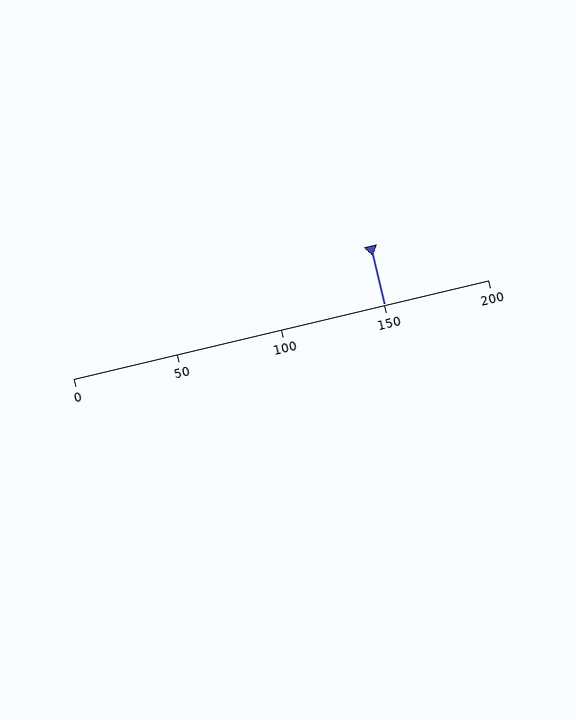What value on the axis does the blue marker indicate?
The marker indicates approximately 150.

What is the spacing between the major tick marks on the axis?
The major ticks are spaced 50 apart.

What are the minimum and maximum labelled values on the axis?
The axis runs from 0 to 200.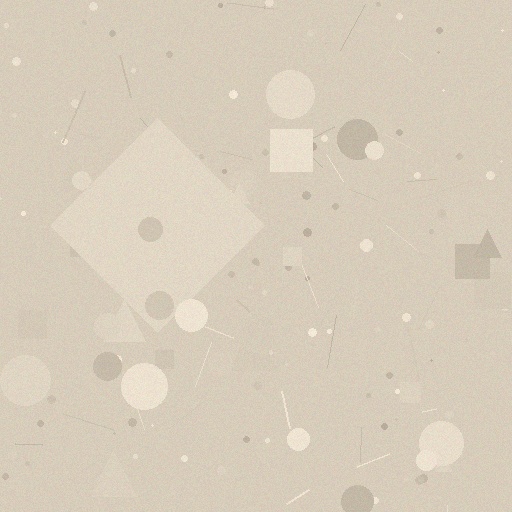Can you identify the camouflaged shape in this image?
The camouflaged shape is a diamond.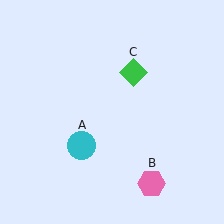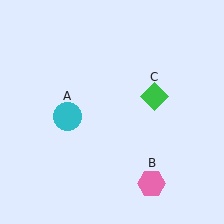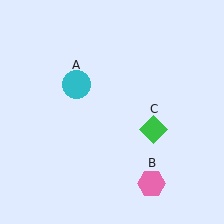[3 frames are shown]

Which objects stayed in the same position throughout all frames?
Pink hexagon (object B) remained stationary.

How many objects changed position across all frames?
2 objects changed position: cyan circle (object A), green diamond (object C).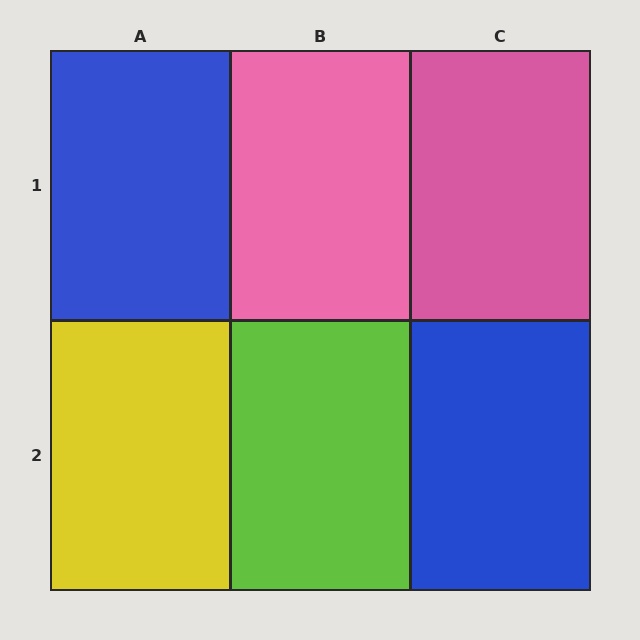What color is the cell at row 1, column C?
Pink.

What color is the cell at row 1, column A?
Blue.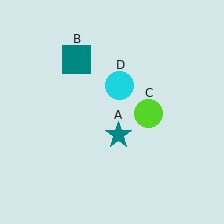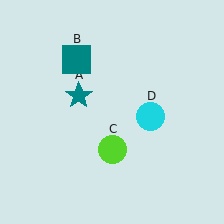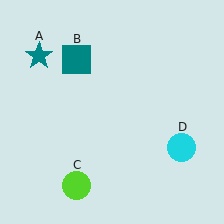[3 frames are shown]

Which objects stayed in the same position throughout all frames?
Teal square (object B) remained stationary.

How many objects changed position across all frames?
3 objects changed position: teal star (object A), lime circle (object C), cyan circle (object D).